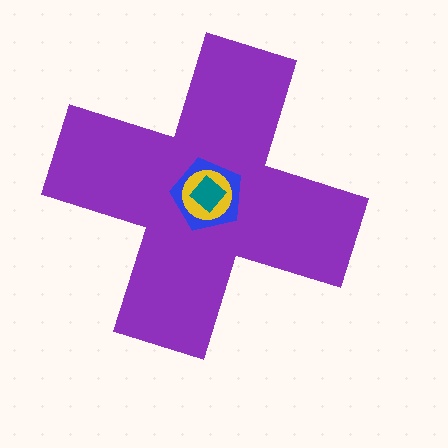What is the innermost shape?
The teal diamond.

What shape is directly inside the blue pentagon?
The yellow circle.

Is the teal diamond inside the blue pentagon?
Yes.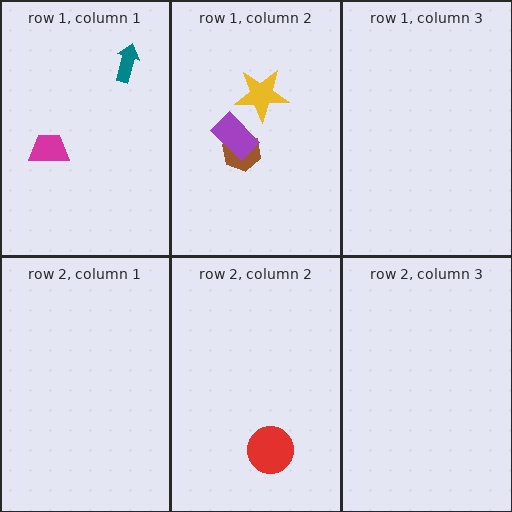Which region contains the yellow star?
The row 1, column 2 region.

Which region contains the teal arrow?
The row 1, column 1 region.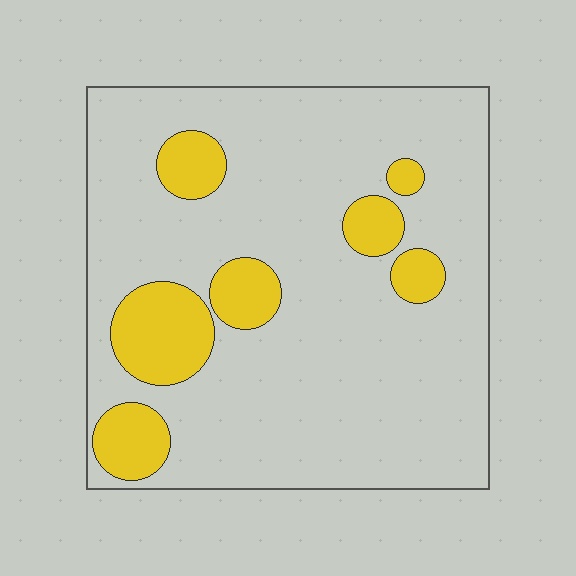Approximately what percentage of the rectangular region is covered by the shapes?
Approximately 15%.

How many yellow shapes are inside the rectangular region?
7.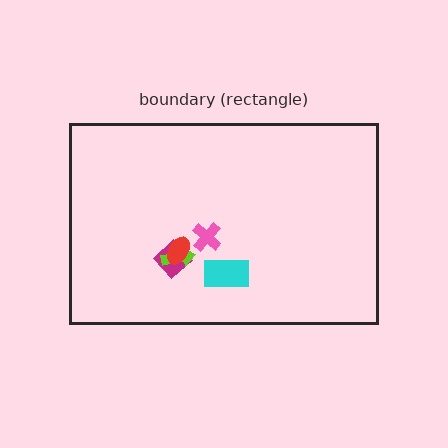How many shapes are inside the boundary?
5 inside, 0 outside.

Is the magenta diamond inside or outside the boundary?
Inside.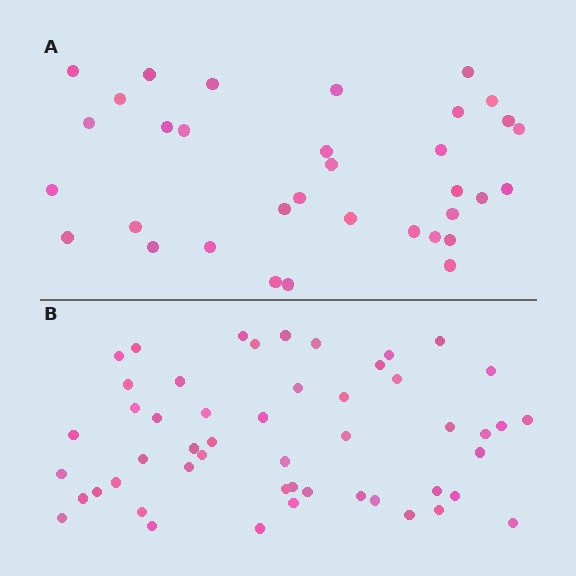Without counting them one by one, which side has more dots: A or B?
Region B (the bottom region) has more dots.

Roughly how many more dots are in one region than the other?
Region B has approximately 15 more dots than region A.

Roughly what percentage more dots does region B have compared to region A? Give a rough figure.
About 50% more.